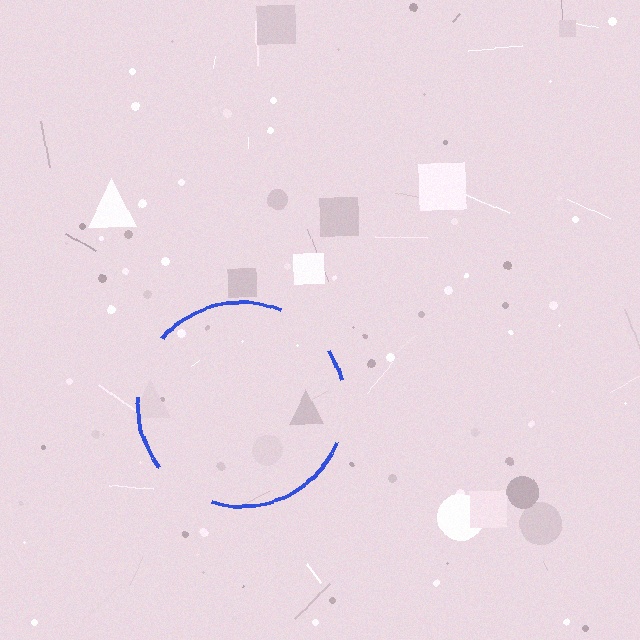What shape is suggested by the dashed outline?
The dashed outline suggests a circle.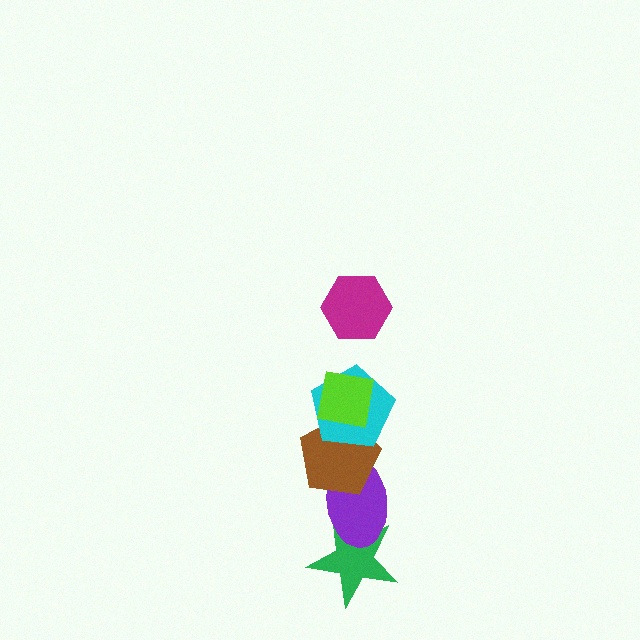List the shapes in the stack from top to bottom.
From top to bottom: the magenta hexagon, the lime square, the cyan pentagon, the brown pentagon, the purple ellipse, the green star.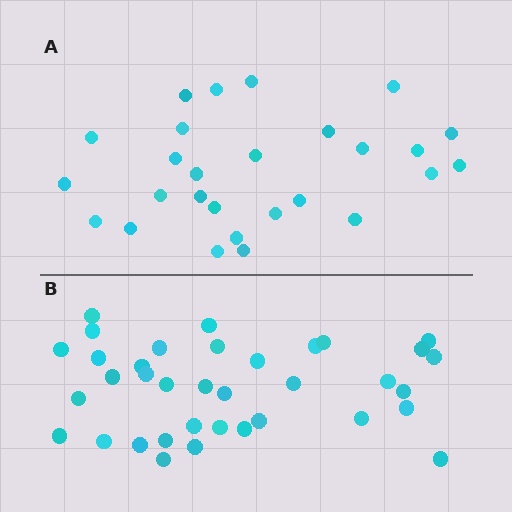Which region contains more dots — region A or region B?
Region B (the bottom region) has more dots.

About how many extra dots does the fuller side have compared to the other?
Region B has roughly 8 or so more dots than region A.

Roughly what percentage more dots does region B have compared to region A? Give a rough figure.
About 35% more.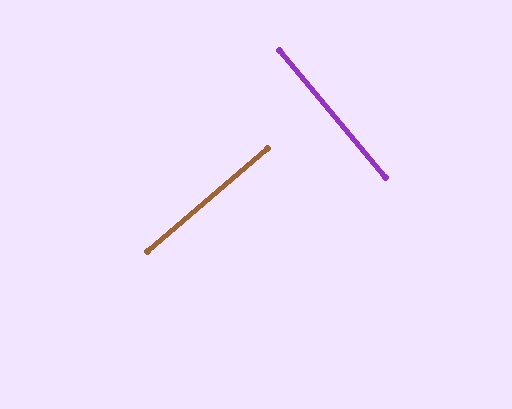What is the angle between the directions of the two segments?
Approximately 89 degrees.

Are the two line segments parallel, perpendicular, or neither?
Perpendicular — they meet at approximately 89°.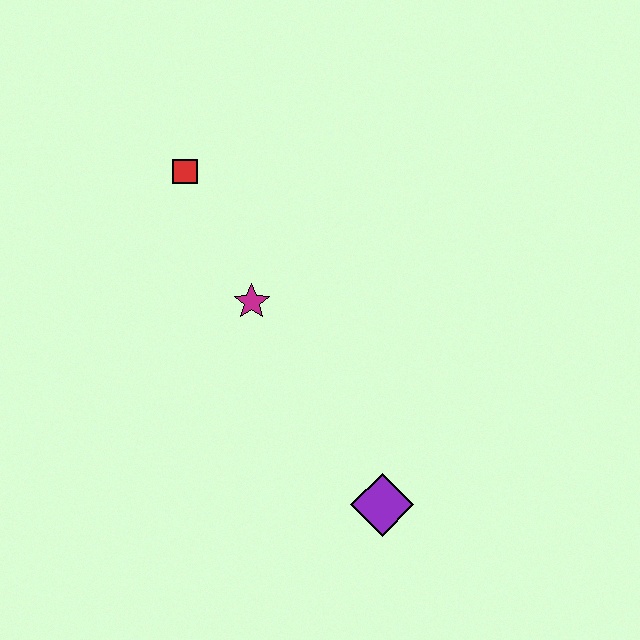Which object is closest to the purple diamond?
The magenta star is closest to the purple diamond.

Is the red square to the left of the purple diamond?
Yes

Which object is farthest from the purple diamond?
The red square is farthest from the purple diamond.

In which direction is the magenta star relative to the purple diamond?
The magenta star is above the purple diamond.